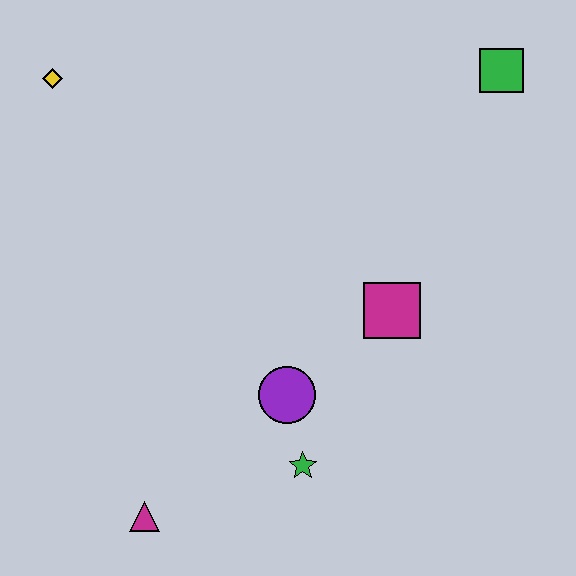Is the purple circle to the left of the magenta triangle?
No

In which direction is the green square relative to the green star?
The green square is above the green star.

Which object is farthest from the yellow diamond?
The green star is farthest from the yellow diamond.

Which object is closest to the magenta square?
The purple circle is closest to the magenta square.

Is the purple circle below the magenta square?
Yes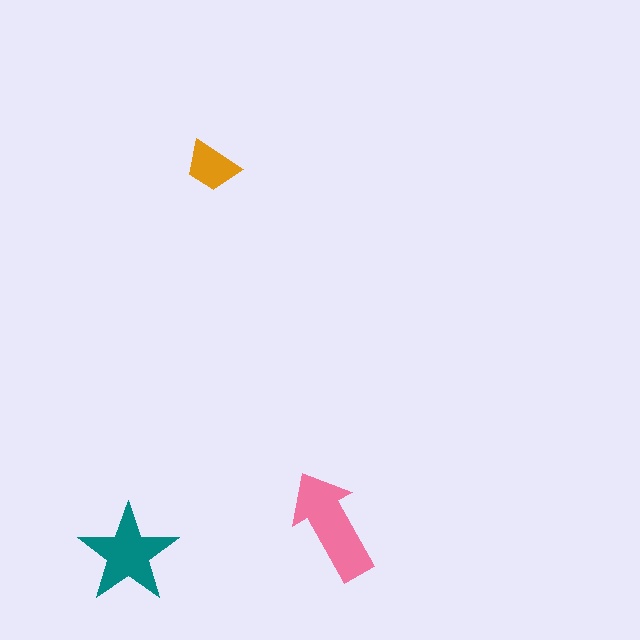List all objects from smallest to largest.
The orange trapezoid, the teal star, the pink arrow.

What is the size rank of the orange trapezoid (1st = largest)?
3rd.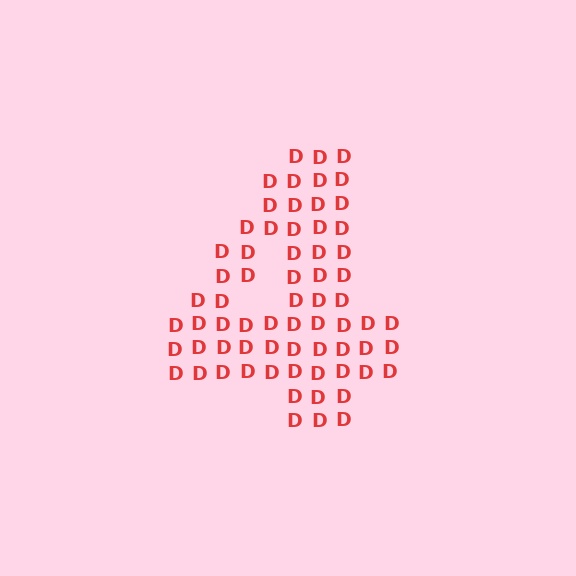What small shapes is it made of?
It is made of small letter D's.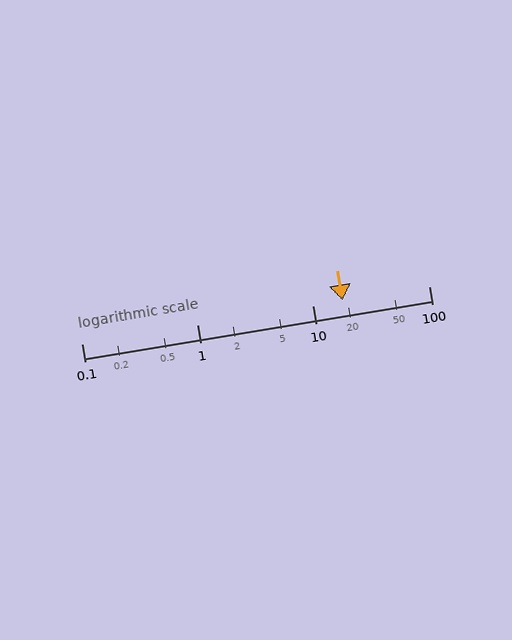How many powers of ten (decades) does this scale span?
The scale spans 3 decades, from 0.1 to 100.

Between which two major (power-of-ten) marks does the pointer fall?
The pointer is between 10 and 100.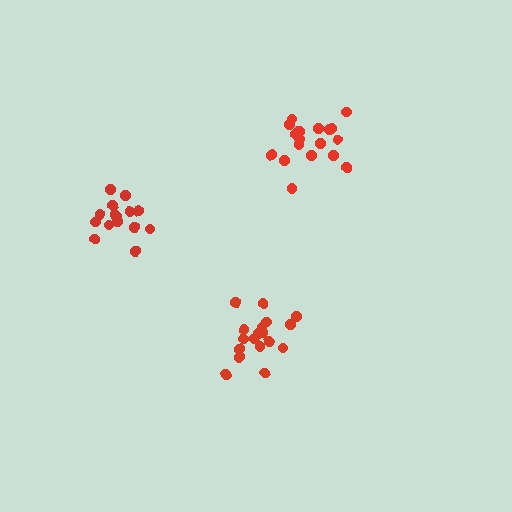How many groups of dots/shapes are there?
There are 3 groups.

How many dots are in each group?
Group 1: 18 dots, Group 2: 15 dots, Group 3: 19 dots (52 total).